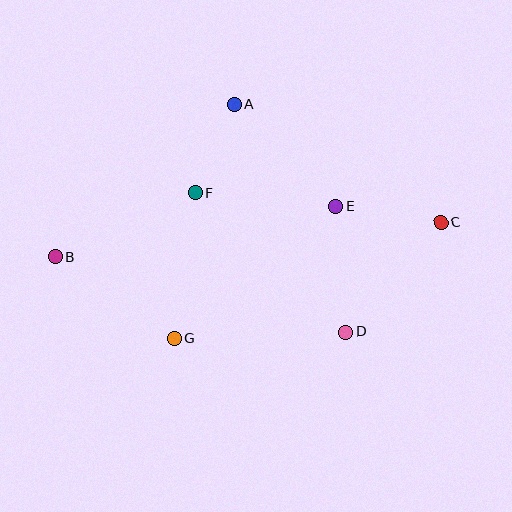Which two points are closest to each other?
Points A and F are closest to each other.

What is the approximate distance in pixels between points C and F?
The distance between C and F is approximately 247 pixels.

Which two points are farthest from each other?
Points B and C are farthest from each other.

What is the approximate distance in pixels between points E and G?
The distance between E and G is approximately 209 pixels.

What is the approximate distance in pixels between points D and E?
The distance between D and E is approximately 126 pixels.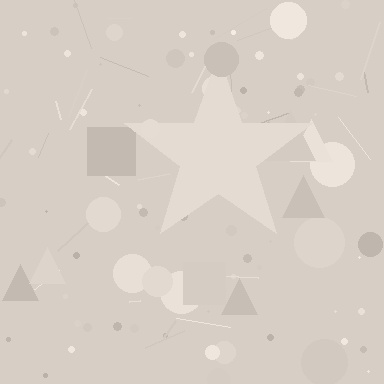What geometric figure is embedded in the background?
A star is embedded in the background.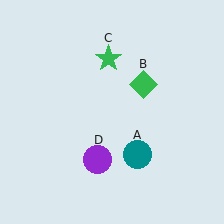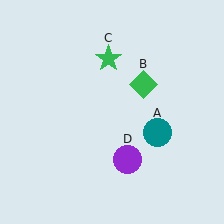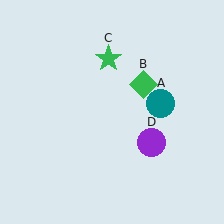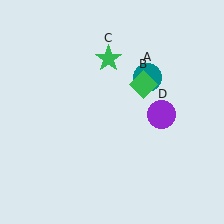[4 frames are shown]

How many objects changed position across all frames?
2 objects changed position: teal circle (object A), purple circle (object D).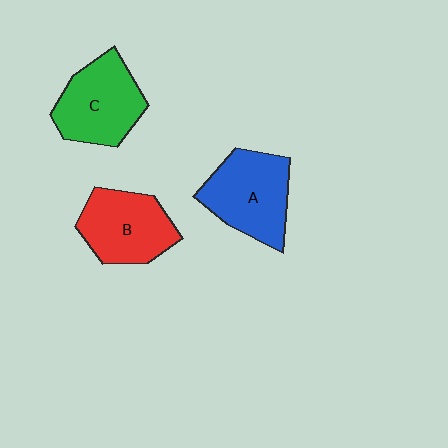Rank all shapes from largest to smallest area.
From largest to smallest: A (blue), C (green), B (red).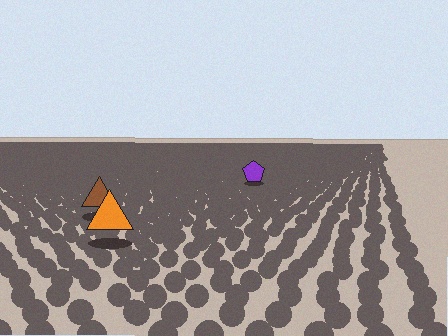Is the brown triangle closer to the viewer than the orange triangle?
No. The orange triangle is closer — you can tell from the texture gradient: the ground texture is coarser near it.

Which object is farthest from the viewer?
The purple pentagon is farthest from the viewer. It appears smaller and the ground texture around it is denser.